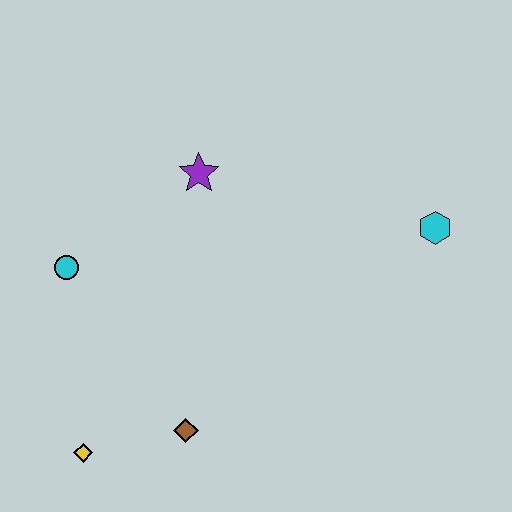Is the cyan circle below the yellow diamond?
No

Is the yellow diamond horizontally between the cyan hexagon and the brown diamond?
No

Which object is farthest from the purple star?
The yellow diamond is farthest from the purple star.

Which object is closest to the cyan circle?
The purple star is closest to the cyan circle.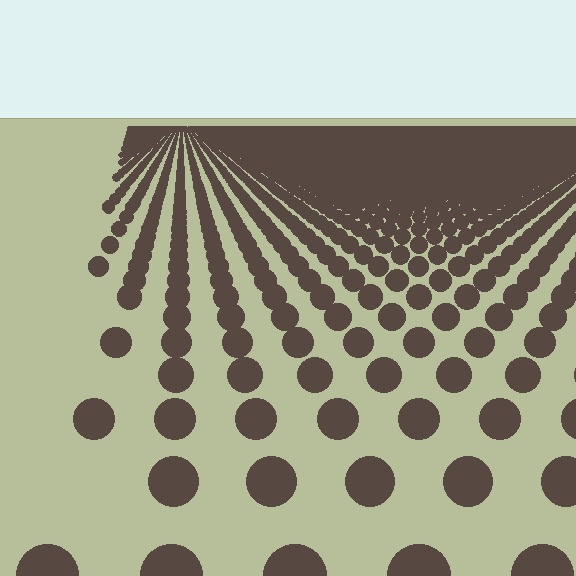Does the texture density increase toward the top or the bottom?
Density increases toward the top.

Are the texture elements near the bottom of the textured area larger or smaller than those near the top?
Larger. Near the bottom, elements are closer to the viewer and appear at a bigger on-screen size.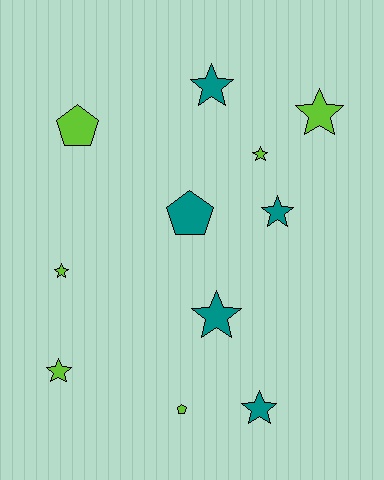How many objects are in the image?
There are 11 objects.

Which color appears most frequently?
Lime, with 6 objects.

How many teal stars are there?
There are 4 teal stars.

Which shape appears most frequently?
Star, with 8 objects.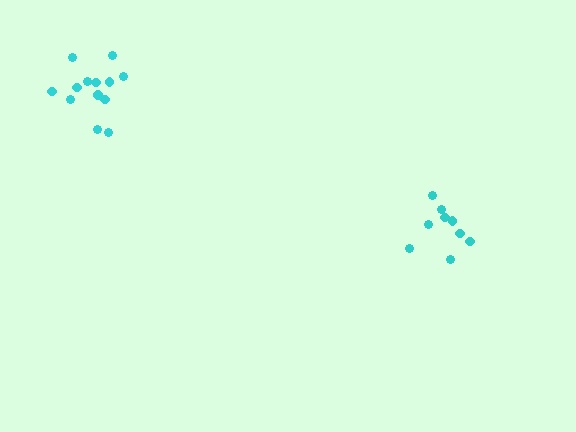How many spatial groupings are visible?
There are 2 spatial groupings.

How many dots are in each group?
Group 1: 13 dots, Group 2: 9 dots (22 total).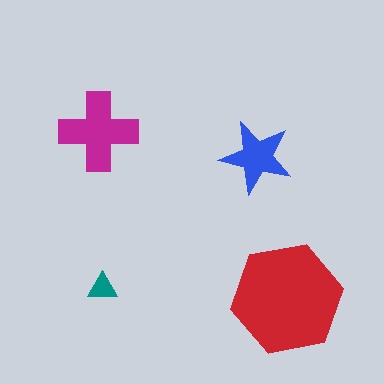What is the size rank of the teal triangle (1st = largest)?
4th.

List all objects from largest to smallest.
The red hexagon, the magenta cross, the blue star, the teal triangle.